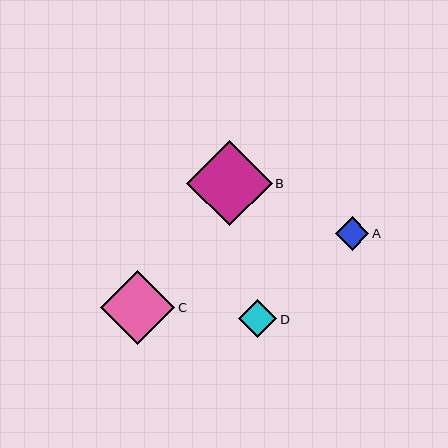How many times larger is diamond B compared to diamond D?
Diamond B is approximately 2.2 times the size of diamond D.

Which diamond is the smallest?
Diamond A is the smallest with a size of approximately 33 pixels.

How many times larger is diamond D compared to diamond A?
Diamond D is approximately 1.2 times the size of diamond A.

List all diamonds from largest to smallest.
From largest to smallest: B, C, D, A.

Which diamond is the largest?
Diamond B is the largest with a size of approximately 85 pixels.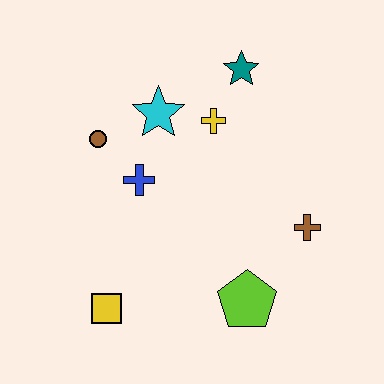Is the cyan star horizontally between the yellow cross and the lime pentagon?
No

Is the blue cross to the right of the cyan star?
No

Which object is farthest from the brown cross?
The brown circle is farthest from the brown cross.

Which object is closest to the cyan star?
The yellow cross is closest to the cyan star.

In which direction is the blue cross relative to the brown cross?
The blue cross is to the left of the brown cross.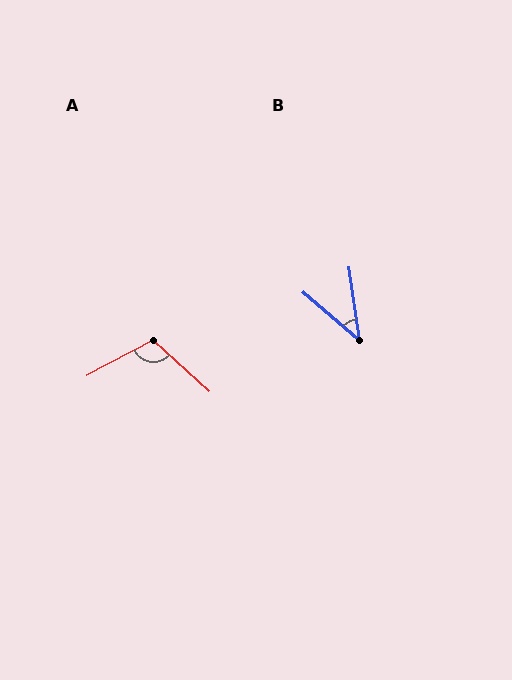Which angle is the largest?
A, at approximately 110 degrees.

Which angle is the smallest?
B, at approximately 41 degrees.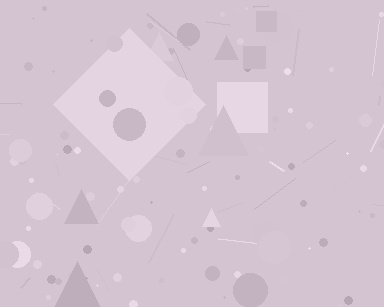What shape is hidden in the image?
A diamond is hidden in the image.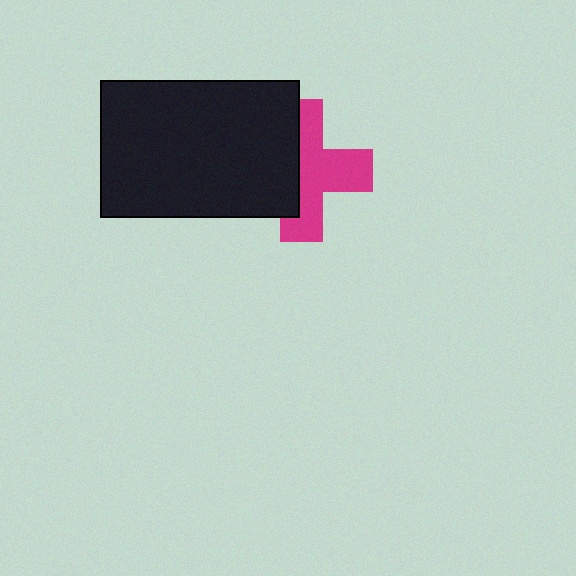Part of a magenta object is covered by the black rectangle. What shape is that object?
It is a cross.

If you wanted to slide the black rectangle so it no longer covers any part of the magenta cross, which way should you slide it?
Slide it left — that is the most direct way to separate the two shapes.